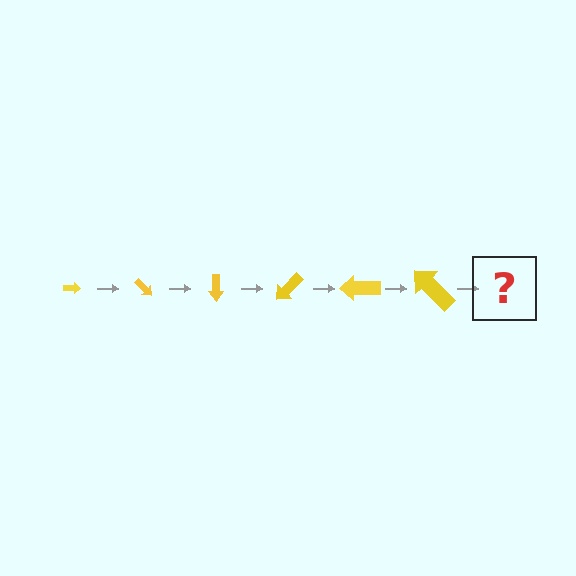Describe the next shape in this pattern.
It should be an arrow, larger than the previous one and rotated 270 degrees from the start.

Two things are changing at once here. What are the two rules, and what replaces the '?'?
The two rules are that the arrow grows larger each step and it rotates 45 degrees each step. The '?' should be an arrow, larger than the previous one and rotated 270 degrees from the start.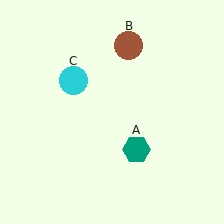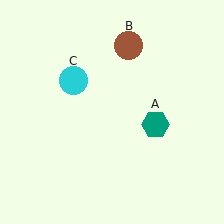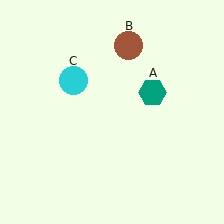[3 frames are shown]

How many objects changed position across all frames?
1 object changed position: teal hexagon (object A).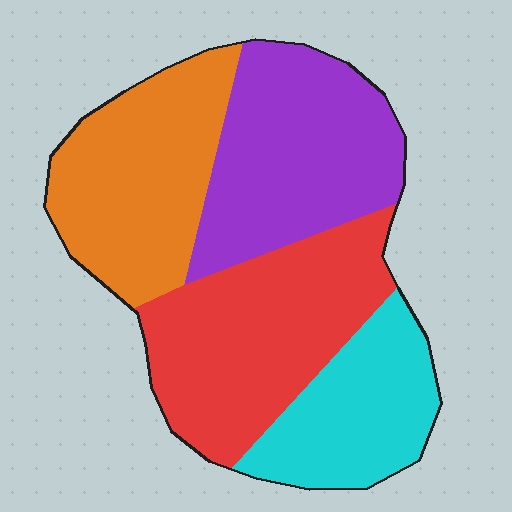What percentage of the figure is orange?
Orange covers roughly 25% of the figure.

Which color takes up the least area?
Cyan, at roughly 20%.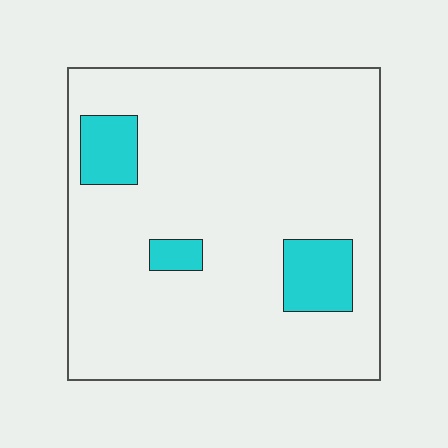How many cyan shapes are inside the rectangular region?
3.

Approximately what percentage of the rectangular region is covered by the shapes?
Approximately 10%.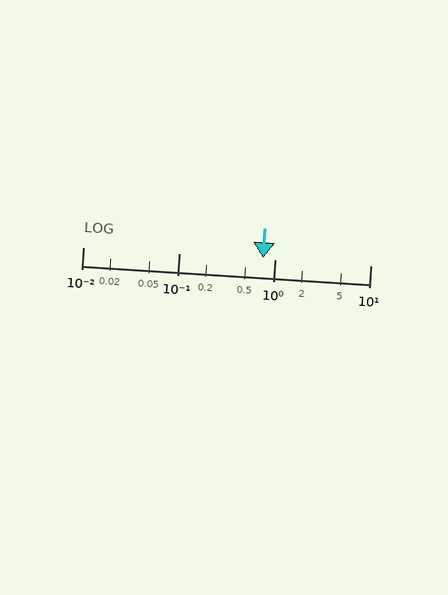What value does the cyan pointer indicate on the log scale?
The pointer indicates approximately 0.76.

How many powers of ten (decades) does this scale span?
The scale spans 3 decades, from 0.01 to 10.